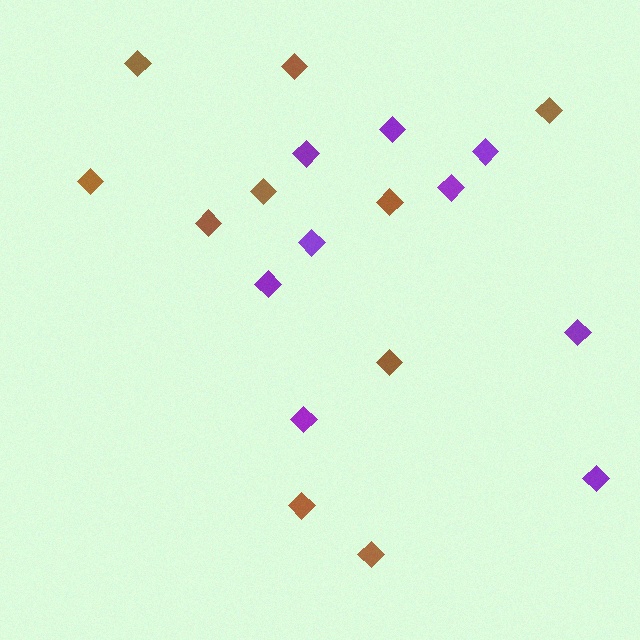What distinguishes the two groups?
There are 2 groups: one group of brown diamonds (10) and one group of purple diamonds (9).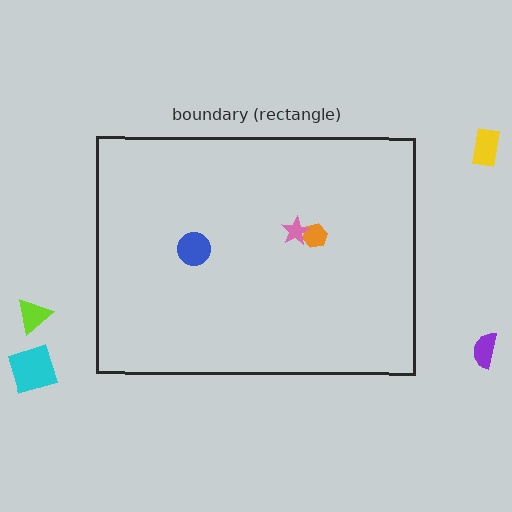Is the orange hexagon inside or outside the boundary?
Inside.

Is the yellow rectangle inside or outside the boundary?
Outside.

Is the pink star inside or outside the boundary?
Inside.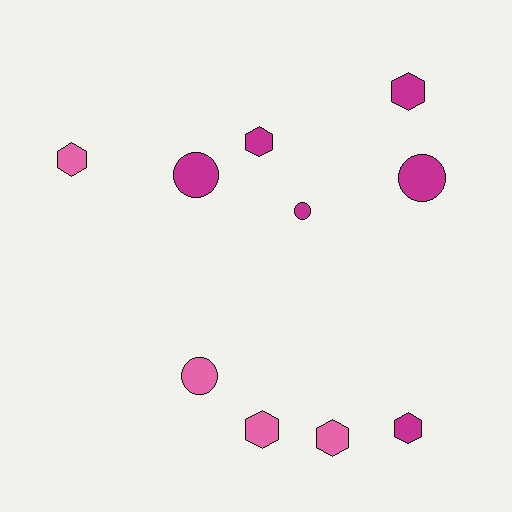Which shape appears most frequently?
Hexagon, with 6 objects.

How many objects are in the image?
There are 10 objects.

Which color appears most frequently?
Magenta, with 6 objects.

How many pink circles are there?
There is 1 pink circle.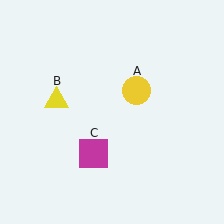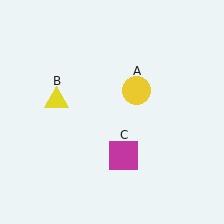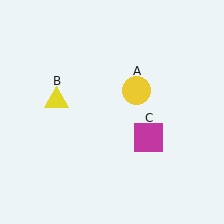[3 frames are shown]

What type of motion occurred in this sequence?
The magenta square (object C) rotated counterclockwise around the center of the scene.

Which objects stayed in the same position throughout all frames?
Yellow circle (object A) and yellow triangle (object B) remained stationary.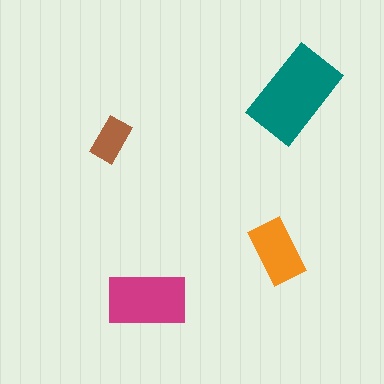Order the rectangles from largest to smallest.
the teal one, the magenta one, the orange one, the brown one.